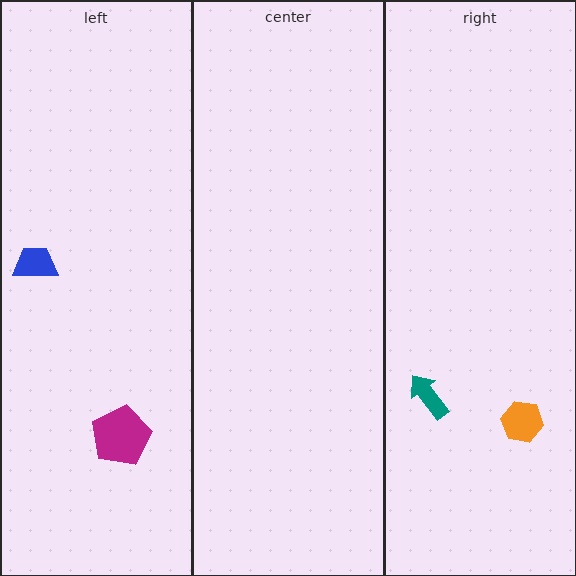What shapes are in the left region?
The magenta pentagon, the blue trapezoid.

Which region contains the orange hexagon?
The right region.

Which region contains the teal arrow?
The right region.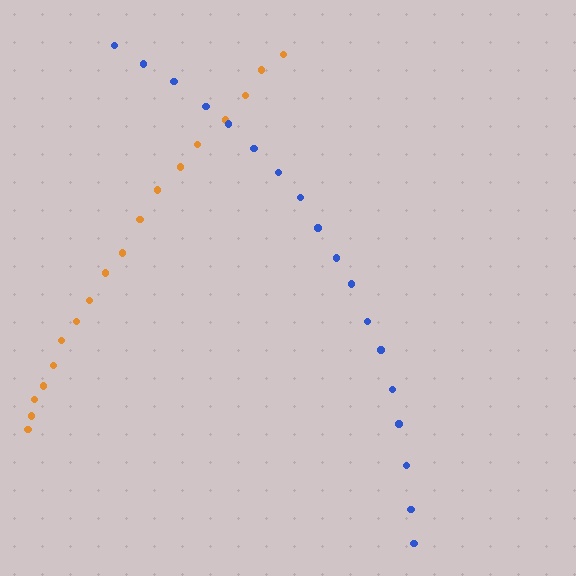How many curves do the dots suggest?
There are 2 distinct paths.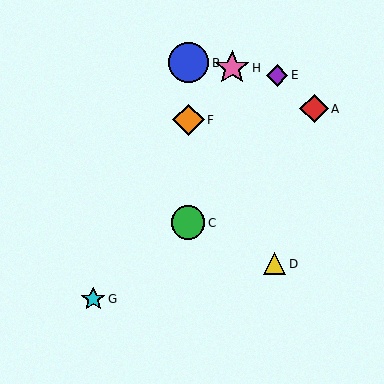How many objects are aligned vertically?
3 objects (B, C, F) are aligned vertically.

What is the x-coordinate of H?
Object H is at x≈232.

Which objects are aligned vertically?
Objects B, C, F are aligned vertically.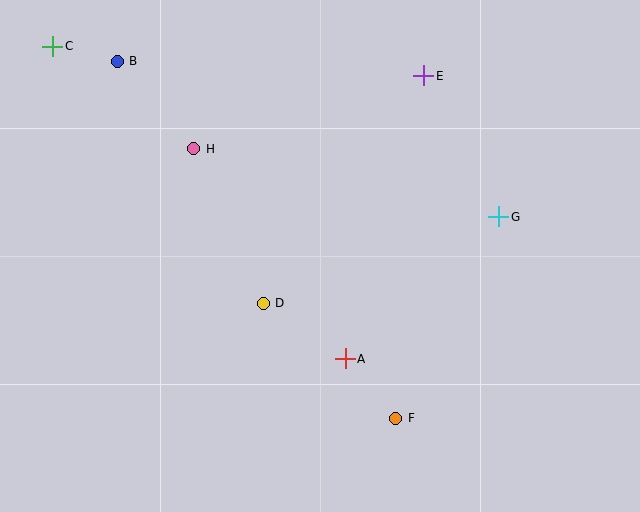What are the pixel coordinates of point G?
Point G is at (498, 217).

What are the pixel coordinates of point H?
Point H is at (194, 149).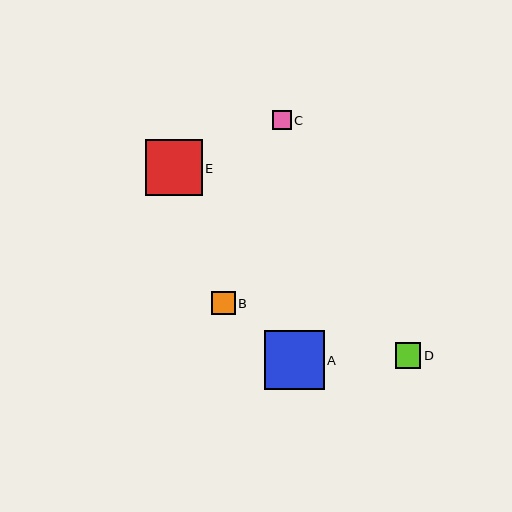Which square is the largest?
Square A is the largest with a size of approximately 59 pixels.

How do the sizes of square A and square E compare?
Square A and square E are approximately the same size.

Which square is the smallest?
Square C is the smallest with a size of approximately 19 pixels.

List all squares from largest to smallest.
From largest to smallest: A, E, D, B, C.